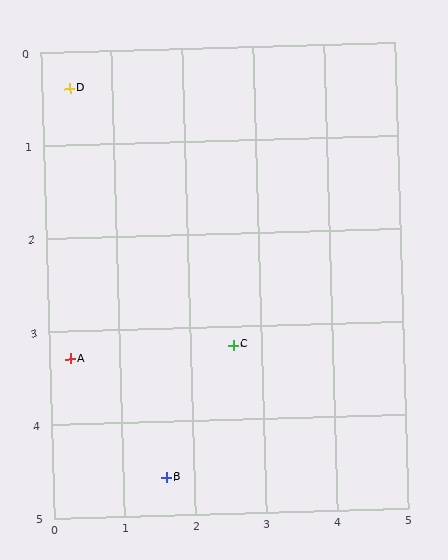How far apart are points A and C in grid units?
Points A and C are about 2.3 grid units apart.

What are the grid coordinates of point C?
Point C is at approximately (2.6, 3.2).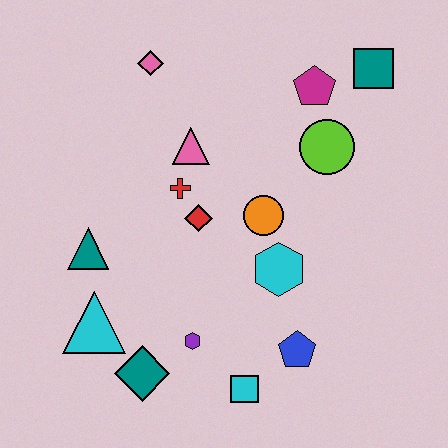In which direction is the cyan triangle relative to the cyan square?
The cyan triangle is to the left of the cyan square.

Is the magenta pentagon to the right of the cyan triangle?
Yes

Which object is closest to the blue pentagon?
The cyan square is closest to the blue pentagon.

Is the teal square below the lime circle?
No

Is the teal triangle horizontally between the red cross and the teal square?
No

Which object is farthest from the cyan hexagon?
The pink diamond is farthest from the cyan hexagon.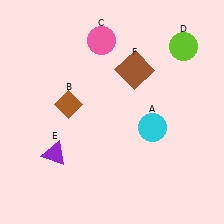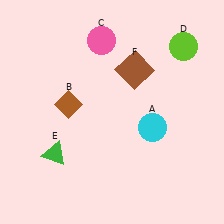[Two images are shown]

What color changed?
The triangle (E) changed from purple in Image 1 to green in Image 2.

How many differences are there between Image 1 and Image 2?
There is 1 difference between the two images.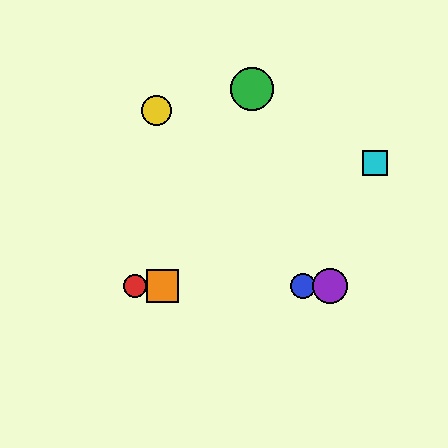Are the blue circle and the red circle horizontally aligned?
Yes, both are at y≈286.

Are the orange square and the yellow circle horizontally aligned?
No, the orange square is at y≈286 and the yellow circle is at y≈110.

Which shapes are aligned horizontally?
The red circle, the blue circle, the purple circle, the orange square are aligned horizontally.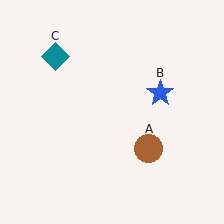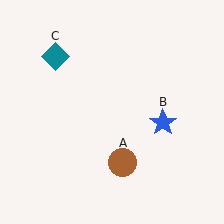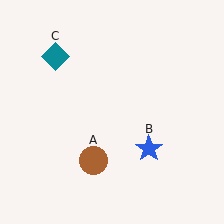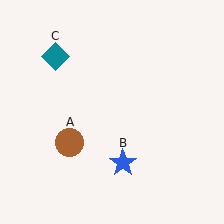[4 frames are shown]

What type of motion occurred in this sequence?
The brown circle (object A), blue star (object B) rotated clockwise around the center of the scene.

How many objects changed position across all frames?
2 objects changed position: brown circle (object A), blue star (object B).